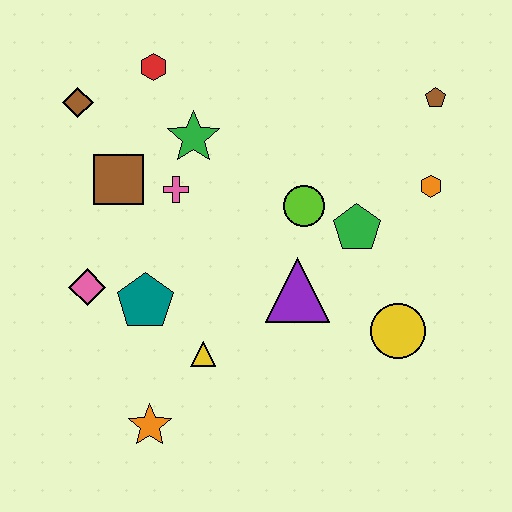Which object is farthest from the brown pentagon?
The orange star is farthest from the brown pentagon.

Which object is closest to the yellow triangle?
The teal pentagon is closest to the yellow triangle.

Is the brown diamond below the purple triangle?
No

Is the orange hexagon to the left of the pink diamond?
No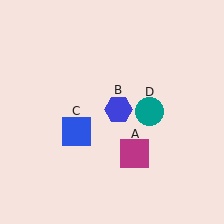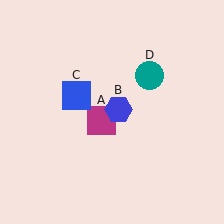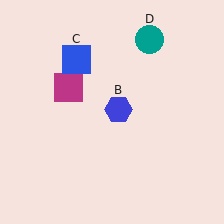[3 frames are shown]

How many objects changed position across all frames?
3 objects changed position: magenta square (object A), blue square (object C), teal circle (object D).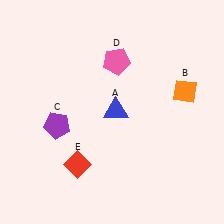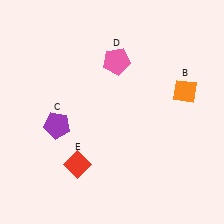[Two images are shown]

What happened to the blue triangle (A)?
The blue triangle (A) was removed in Image 2. It was in the top-right area of Image 1.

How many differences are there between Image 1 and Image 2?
There is 1 difference between the two images.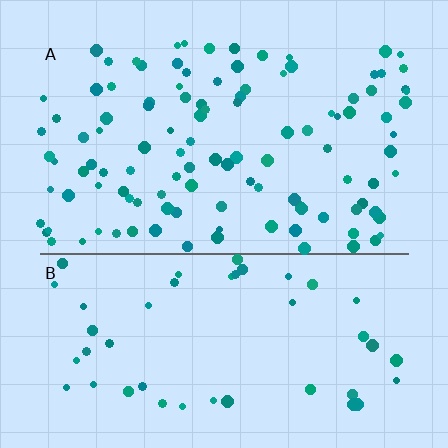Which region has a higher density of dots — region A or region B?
A (the top).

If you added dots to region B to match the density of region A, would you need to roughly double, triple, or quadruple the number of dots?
Approximately double.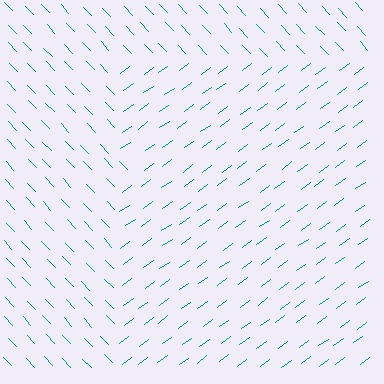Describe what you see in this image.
The image is filled with small teal line segments. A rectangle region in the image has lines oriented differently from the surrounding lines, creating a visible texture boundary.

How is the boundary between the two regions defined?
The boundary is defined purely by a change in line orientation (approximately 83 degrees difference). All lines are the same color and thickness.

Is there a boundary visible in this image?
Yes, there is a texture boundary formed by a change in line orientation.